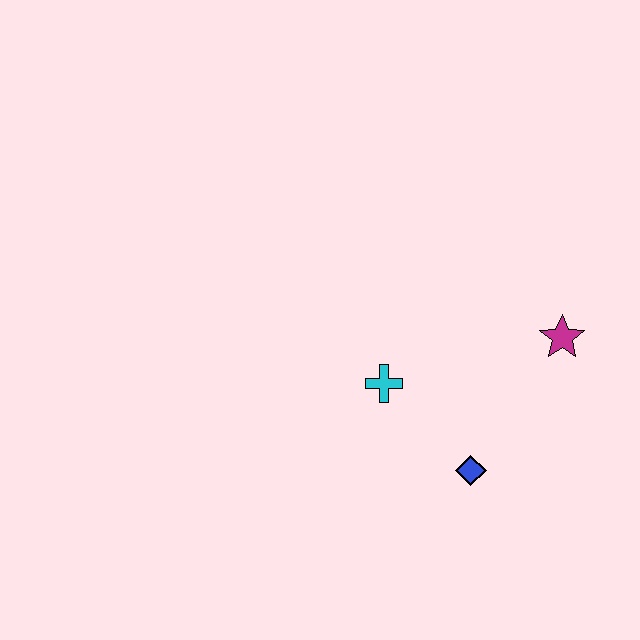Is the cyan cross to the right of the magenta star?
No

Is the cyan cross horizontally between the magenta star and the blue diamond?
No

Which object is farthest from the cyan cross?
The magenta star is farthest from the cyan cross.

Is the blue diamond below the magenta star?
Yes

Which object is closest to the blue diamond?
The cyan cross is closest to the blue diamond.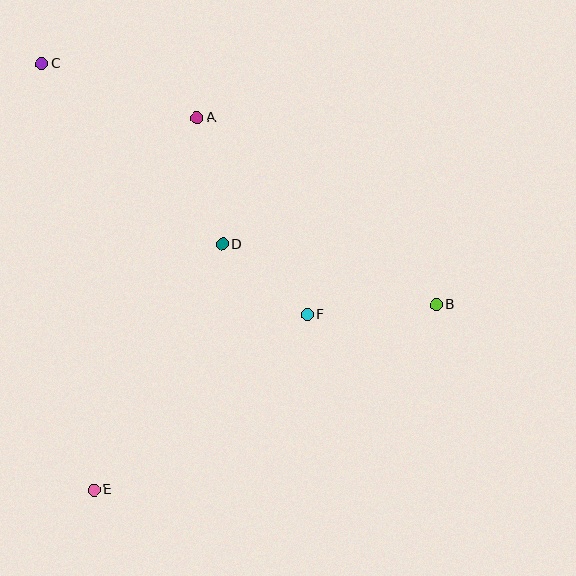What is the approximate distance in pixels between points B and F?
The distance between B and F is approximately 129 pixels.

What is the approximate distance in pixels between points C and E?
The distance between C and E is approximately 429 pixels.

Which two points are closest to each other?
Points D and F are closest to each other.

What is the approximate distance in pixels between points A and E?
The distance between A and E is approximately 386 pixels.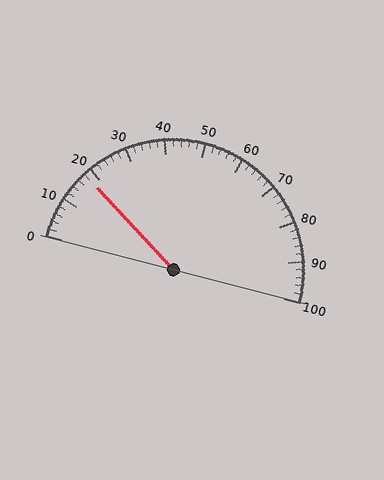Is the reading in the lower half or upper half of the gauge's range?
The reading is in the lower half of the range (0 to 100).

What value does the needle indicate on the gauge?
The needle indicates approximately 18.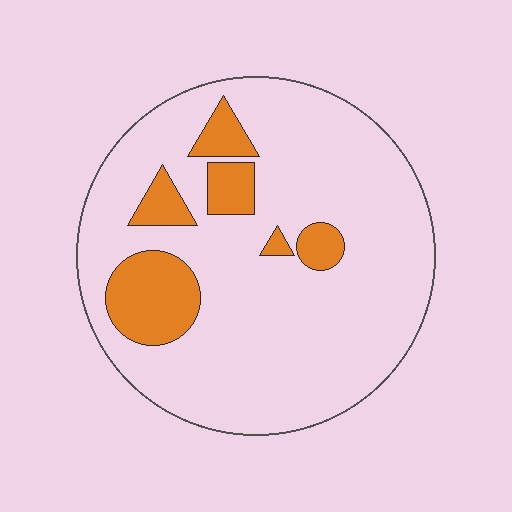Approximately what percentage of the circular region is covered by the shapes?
Approximately 15%.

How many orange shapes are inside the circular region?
6.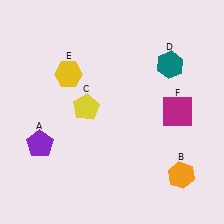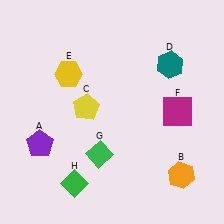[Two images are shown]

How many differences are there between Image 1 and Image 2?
There are 2 differences between the two images.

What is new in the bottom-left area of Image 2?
A green diamond (H) was added in the bottom-left area of Image 2.